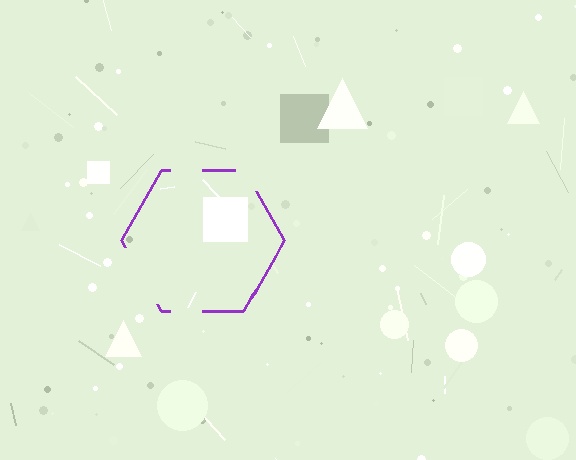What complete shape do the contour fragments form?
The contour fragments form a hexagon.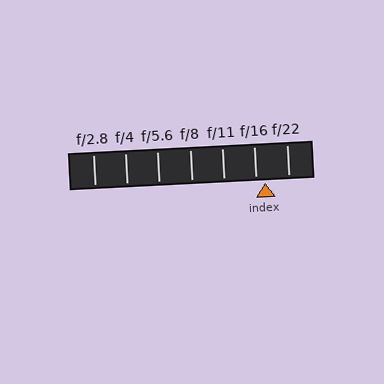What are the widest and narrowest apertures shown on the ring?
The widest aperture shown is f/2.8 and the narrowest is f/22.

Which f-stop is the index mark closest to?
The index mark is closest to f/16.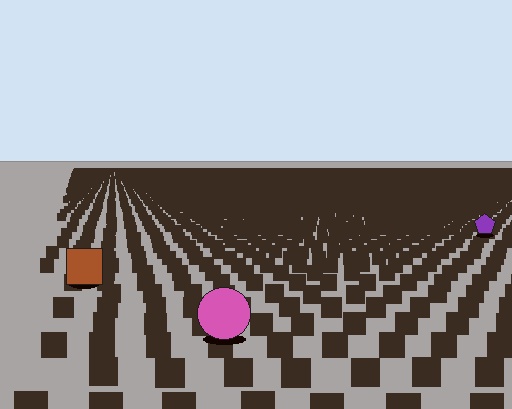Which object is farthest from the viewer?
The purple pentagon is farthest from the viewer. It appears smaller and the ground texture around it is denser.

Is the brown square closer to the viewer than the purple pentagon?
Yes. The brown square is closer — you can tell from the texture gradient: the ground texture is coarser near it.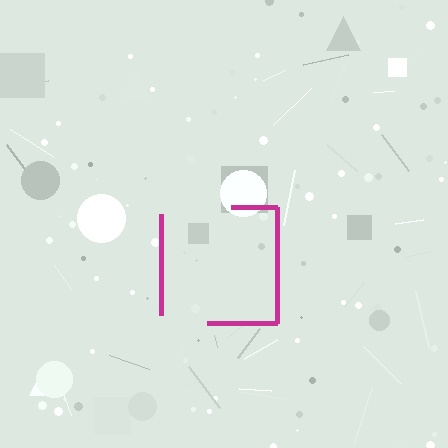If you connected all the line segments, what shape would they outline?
They would outline a square.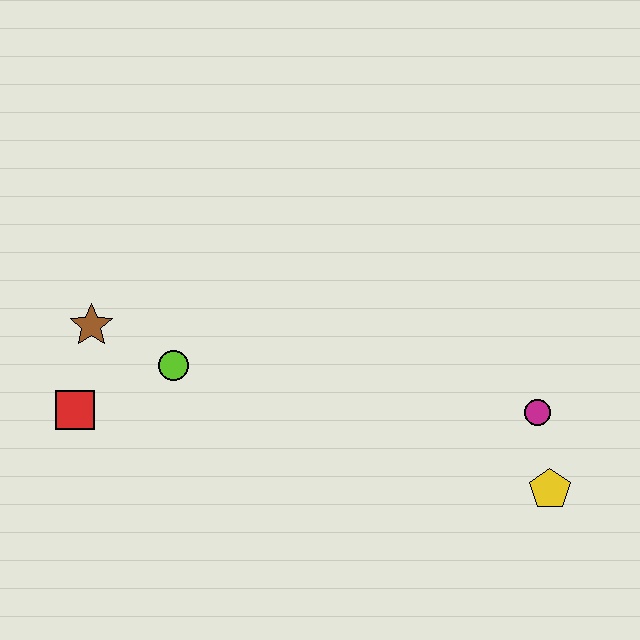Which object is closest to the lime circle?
The brown star is closest to the lime circle.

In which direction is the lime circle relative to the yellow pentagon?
The lime circle is to the left of the yellow pentagon.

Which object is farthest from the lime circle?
The yellow pentagon is farthest from the lime circle.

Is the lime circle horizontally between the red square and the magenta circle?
Yes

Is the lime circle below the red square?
No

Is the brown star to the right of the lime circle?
No